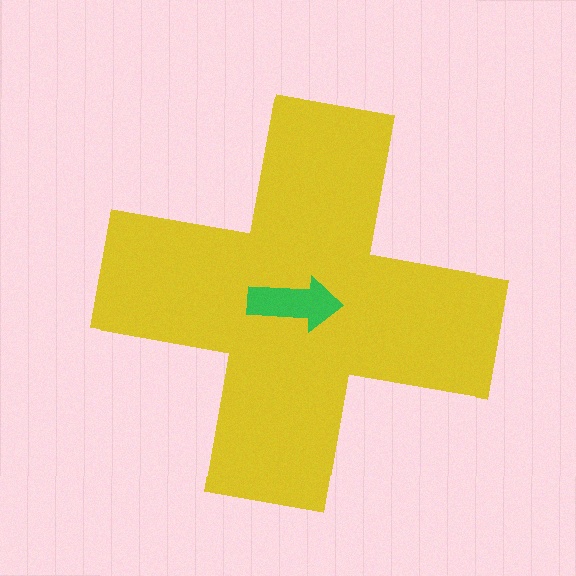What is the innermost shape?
The green arrow.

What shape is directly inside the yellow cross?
The green arrow.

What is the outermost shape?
The yellow cross.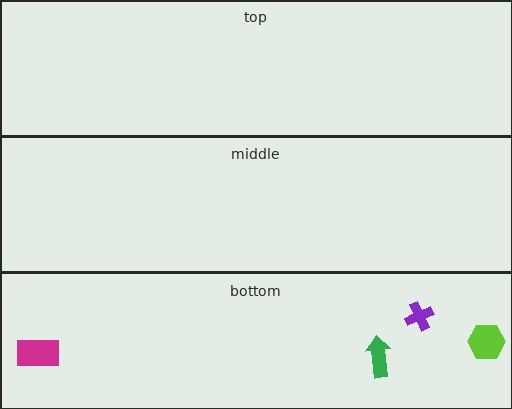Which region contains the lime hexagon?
The bottom region.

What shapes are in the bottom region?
The purple cross, the lime hexagon, the magenta rectangle, the green arrow.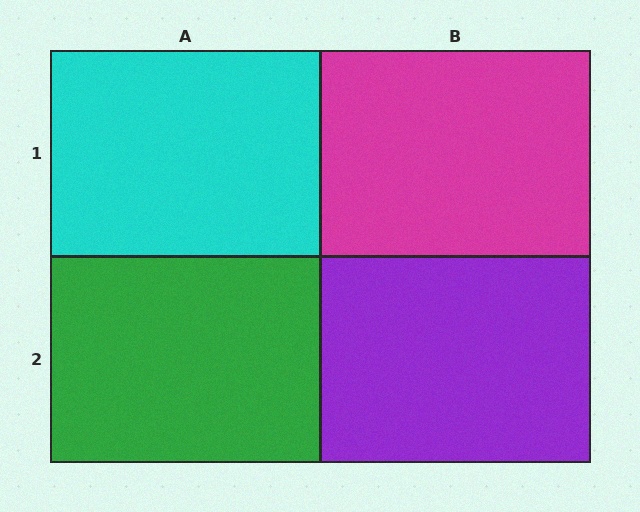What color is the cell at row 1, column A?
Cyan.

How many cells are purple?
1 cell is purple.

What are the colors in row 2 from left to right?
Green, purple.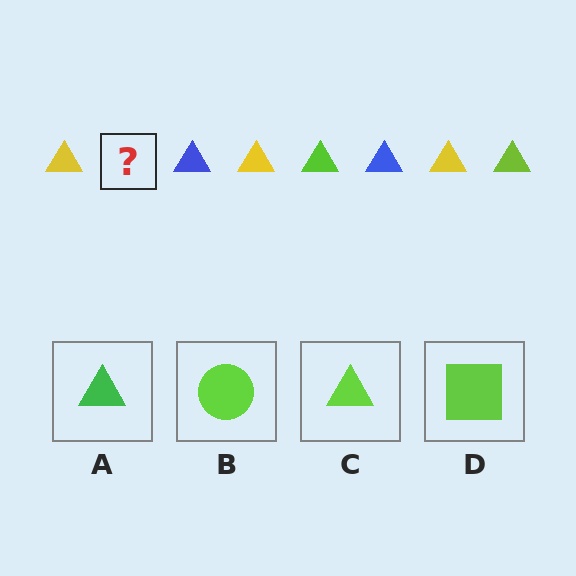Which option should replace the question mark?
Option C.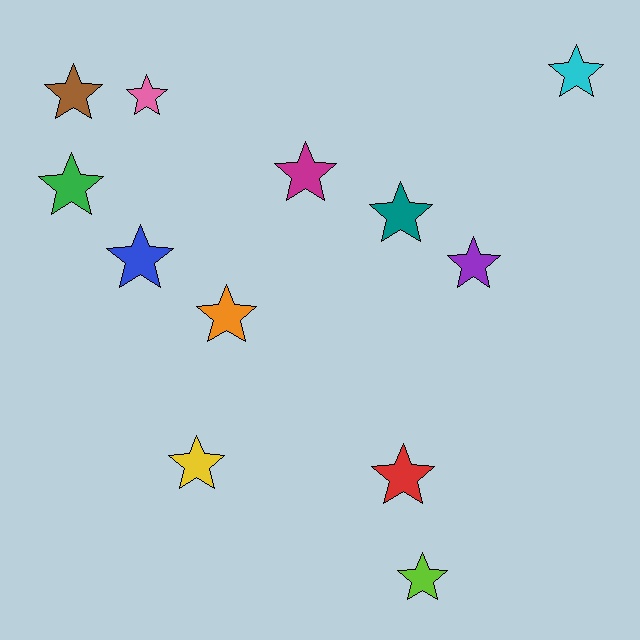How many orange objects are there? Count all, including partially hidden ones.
There is 1 orange object.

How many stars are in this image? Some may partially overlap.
There are 12 stars.